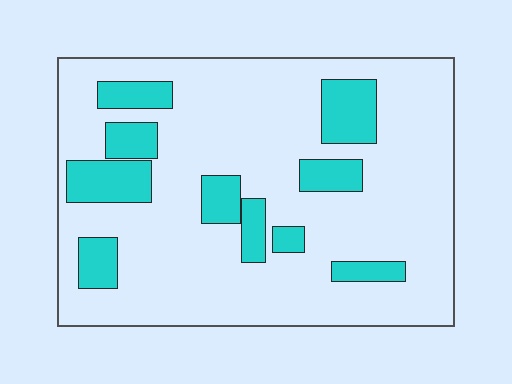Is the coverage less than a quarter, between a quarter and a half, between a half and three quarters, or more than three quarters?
Less than a quarter.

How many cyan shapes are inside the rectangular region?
10.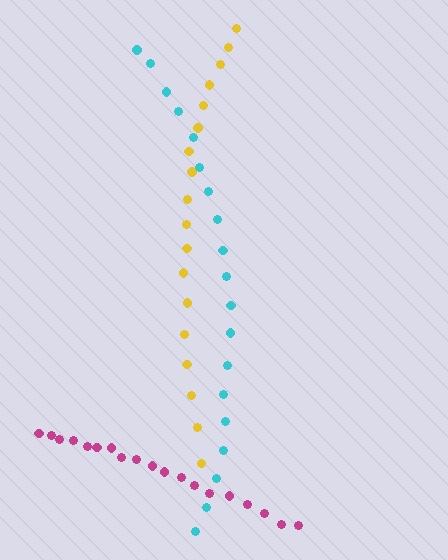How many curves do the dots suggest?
There are 3 distinct paths.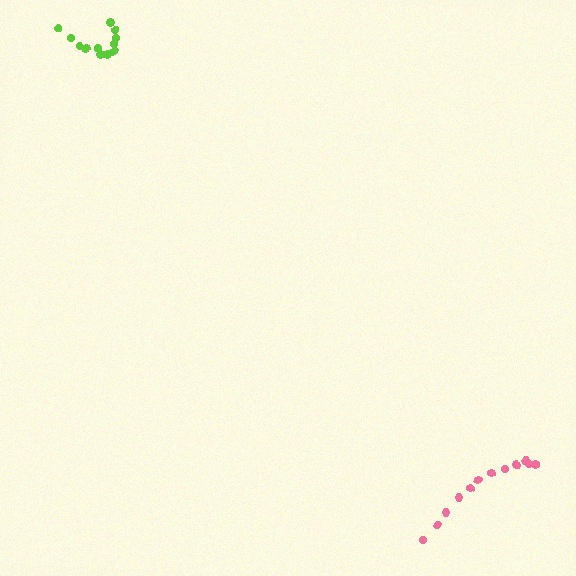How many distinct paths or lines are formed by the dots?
There are 2 distinct paths.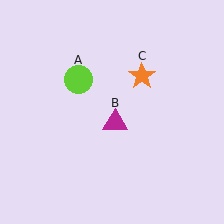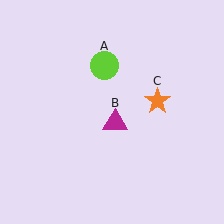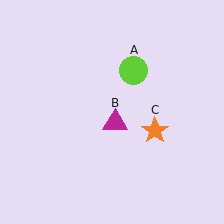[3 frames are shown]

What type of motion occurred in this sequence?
The lime circle (object A), orange star (object C) rotated clockwise around the center of the scene.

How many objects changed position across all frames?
2 objects changed position: lime circle (object A), orange star (object C).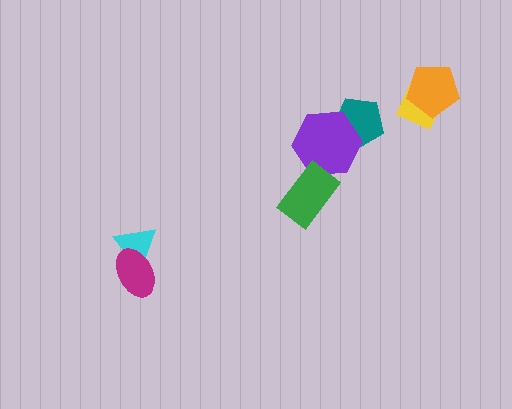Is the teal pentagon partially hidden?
Yes, it is partially covered by another shape.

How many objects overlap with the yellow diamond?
1 object overlaps with the yellow diamond.